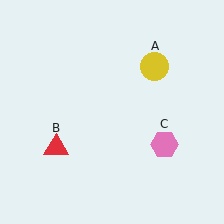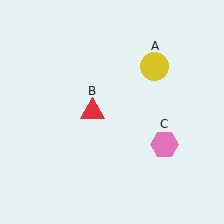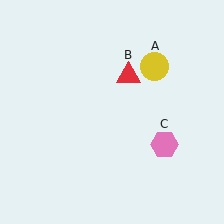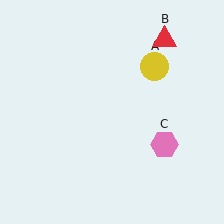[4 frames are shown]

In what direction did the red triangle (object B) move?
The red triangle (object B) moved up and to the right.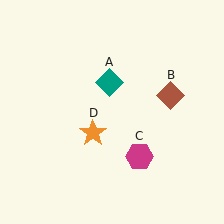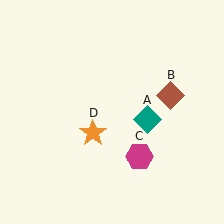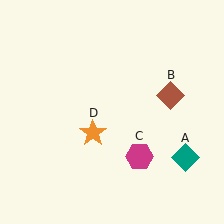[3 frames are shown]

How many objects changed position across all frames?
1 object changed position: teal diamond (object A).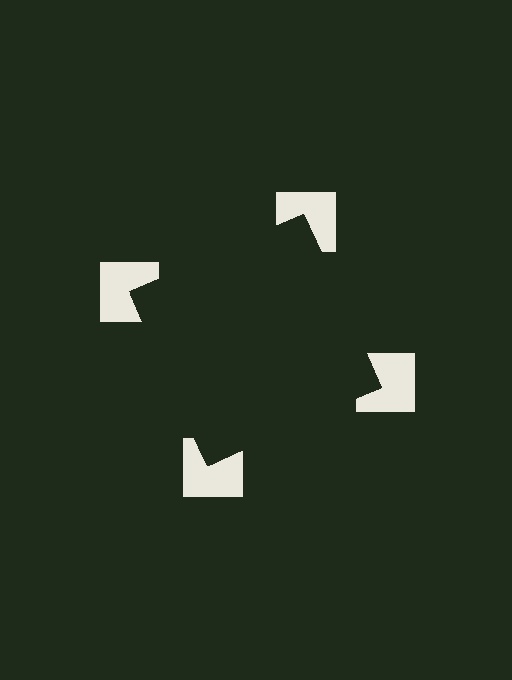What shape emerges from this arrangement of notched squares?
An illusory square — its edges are inferred from the aligned wedge cuts in the notched squares, not physically drawn.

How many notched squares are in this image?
There are 4 — one at each vertex of the illusory square.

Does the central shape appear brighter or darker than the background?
It typically appears slightly darker than the background, even though no actual brightness change is drawn.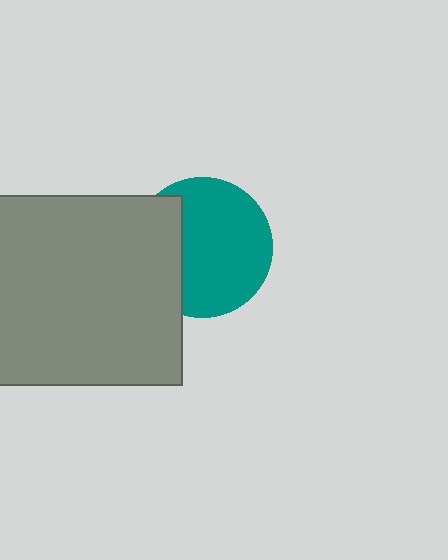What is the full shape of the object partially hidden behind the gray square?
The partially hidden object is a teal circle.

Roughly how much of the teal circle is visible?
Most of it is visible (roughly 69%).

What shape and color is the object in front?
The object in front is a gray square.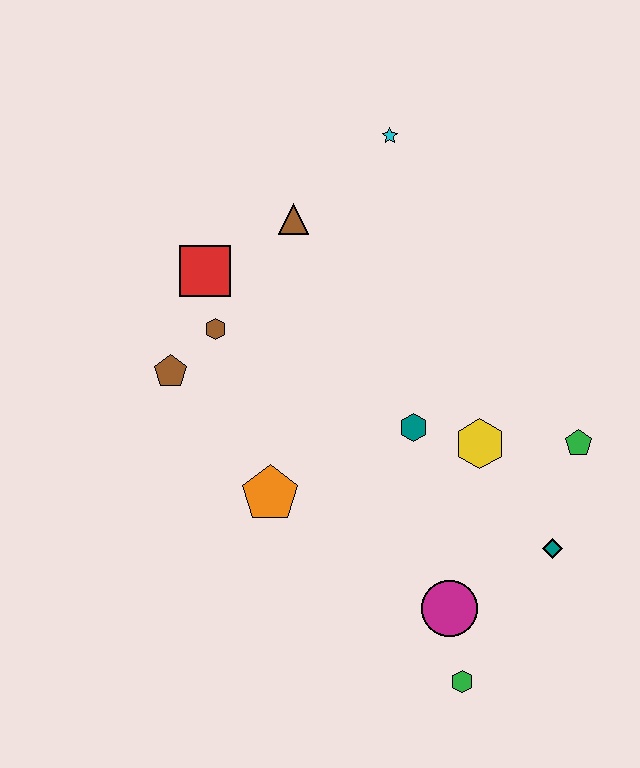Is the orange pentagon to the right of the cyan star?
No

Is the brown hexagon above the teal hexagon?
Yes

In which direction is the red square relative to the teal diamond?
The red square is to the left of the teal diamond.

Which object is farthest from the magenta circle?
The cyan star is farthest from the magenta circle.